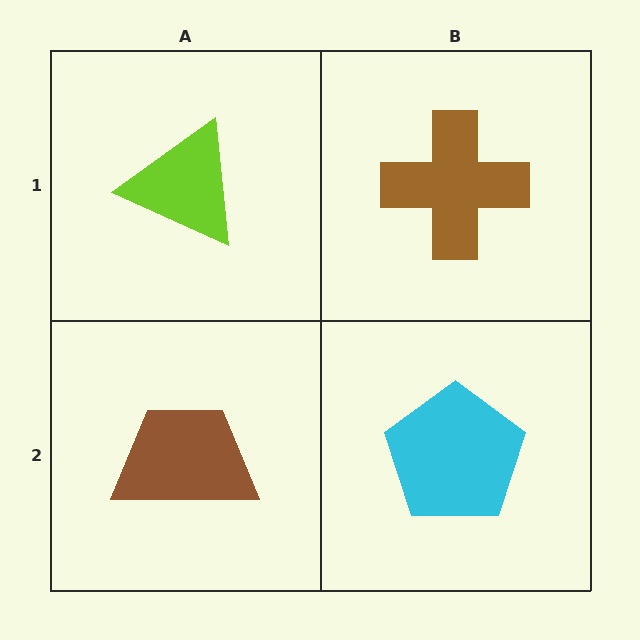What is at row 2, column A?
A brown trapezoid.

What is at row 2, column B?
A cyan pentagon.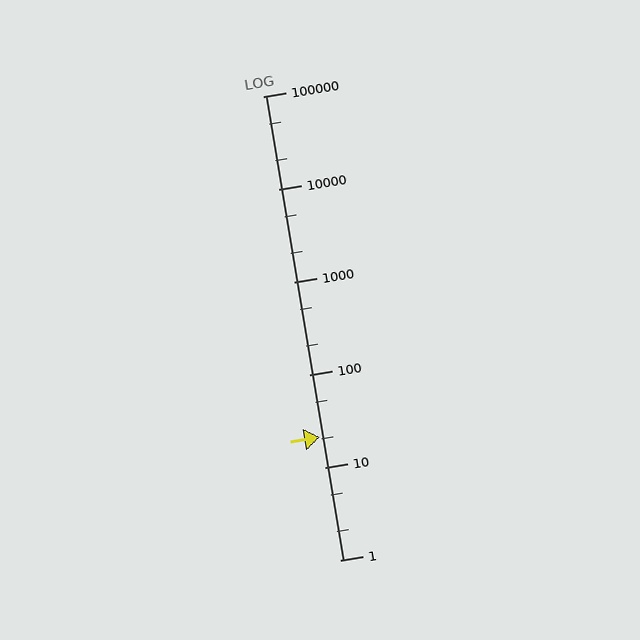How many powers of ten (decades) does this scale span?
The scale spans 5 decades, from 1 to 100000.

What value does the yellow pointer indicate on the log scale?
The pointer indicates approximately 21.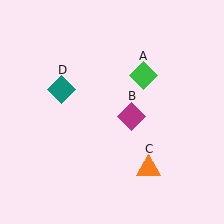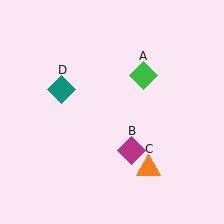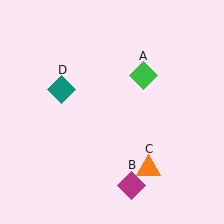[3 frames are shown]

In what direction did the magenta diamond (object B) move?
The magenta diamond (object B) moved down.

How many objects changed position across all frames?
1 object changed position: magenta diamond (object B).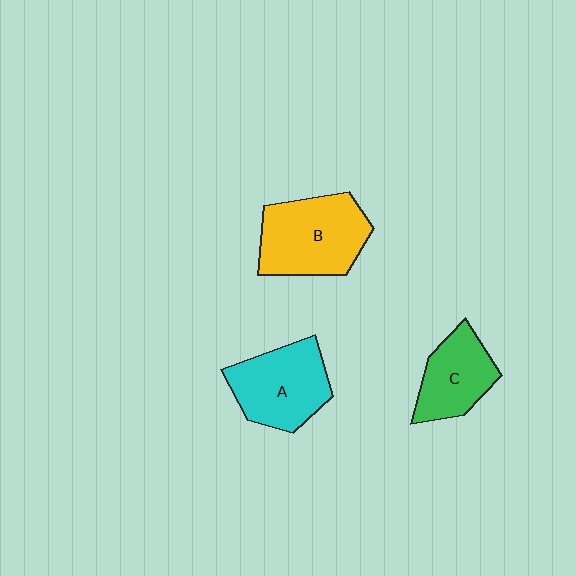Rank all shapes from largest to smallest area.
From largest to smallest: B (yellow), A (cyan), C (green).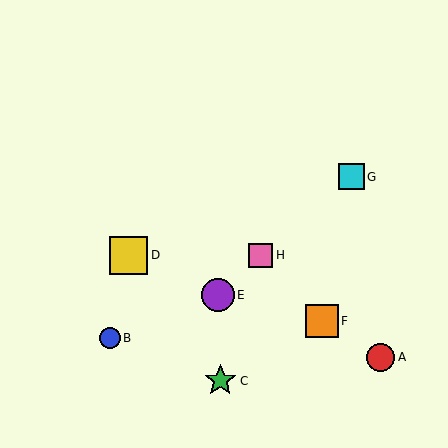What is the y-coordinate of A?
Object A is at y≈358.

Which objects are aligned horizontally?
Objects D, H are aligned horizontally.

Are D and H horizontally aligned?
Yes, both are at y≈255.